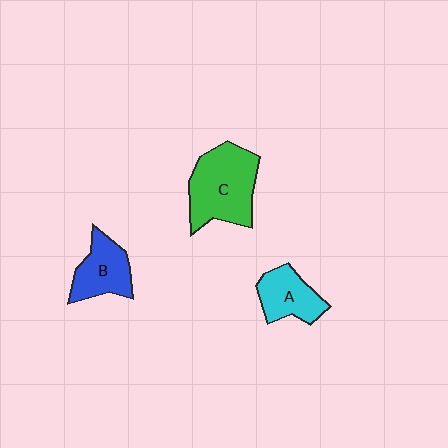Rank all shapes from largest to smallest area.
From largest to smallest: C (green), B (blue), A (cyan).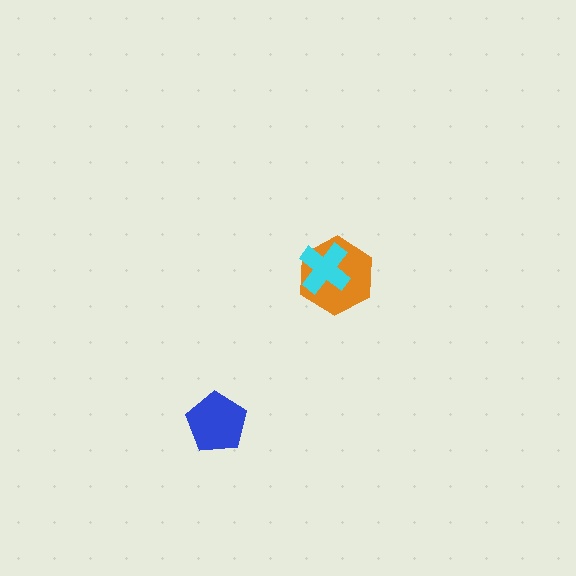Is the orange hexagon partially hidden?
Yes, it is partially covered by another shape.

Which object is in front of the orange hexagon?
The cyan cross is in front of the orange hexagon.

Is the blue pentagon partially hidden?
No, no other shape covers it.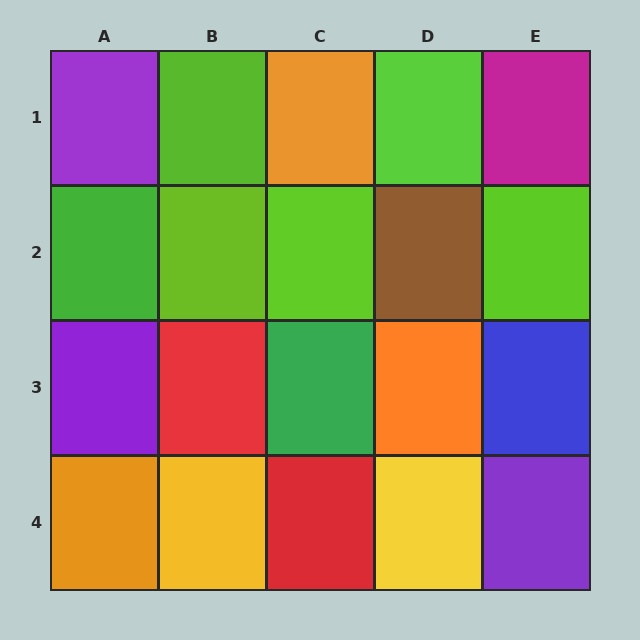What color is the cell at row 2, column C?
Lime.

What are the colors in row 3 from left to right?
Purple, red, green, orange, blue.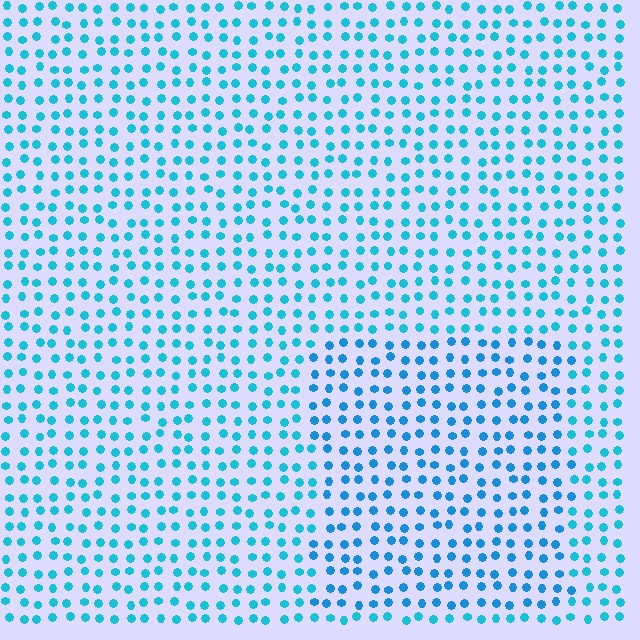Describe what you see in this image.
The image is filled with small cyan elements in a uniform arrangement. A rectangle-shaped region is visible where the elements are tinted to a slightly different hue, forming a subtle color boundary.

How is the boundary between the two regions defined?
The boundary is defined purely by a slight shift in hue (about 17 degrees). Spacing, size, and orientation are identical on both sides.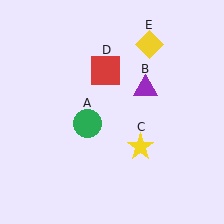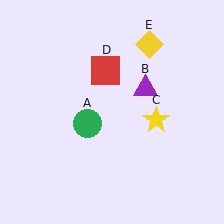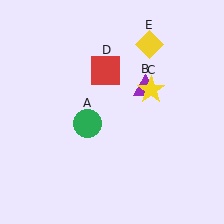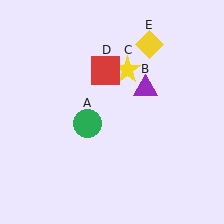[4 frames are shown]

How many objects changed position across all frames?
1 object changed position: yellow star (object C).